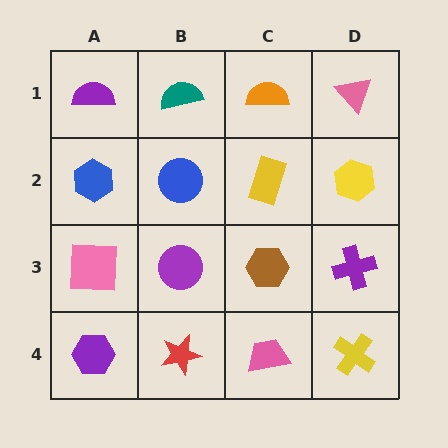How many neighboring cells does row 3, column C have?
4.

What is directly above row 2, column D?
A pink triangle.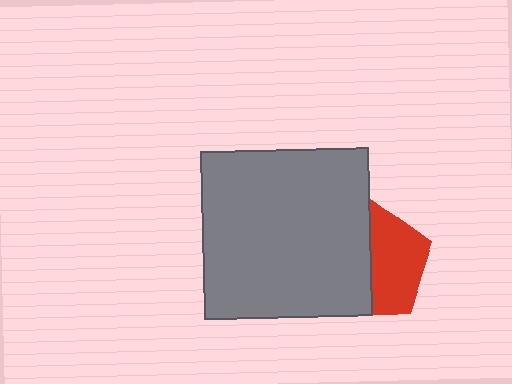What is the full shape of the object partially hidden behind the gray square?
The partially hidden object is a red pentagon.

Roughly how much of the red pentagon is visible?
About half of it is visible (roughly 50%).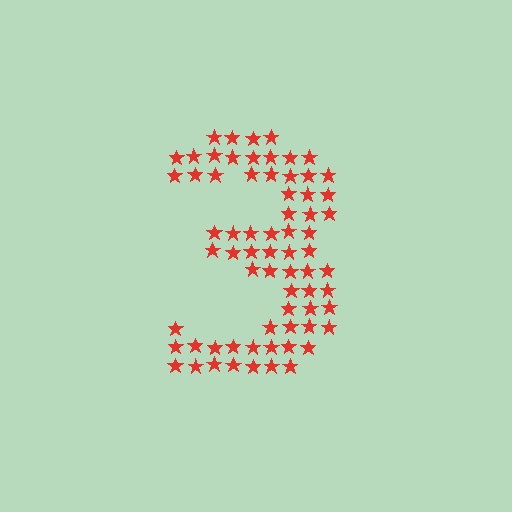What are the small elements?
The small elements are stars.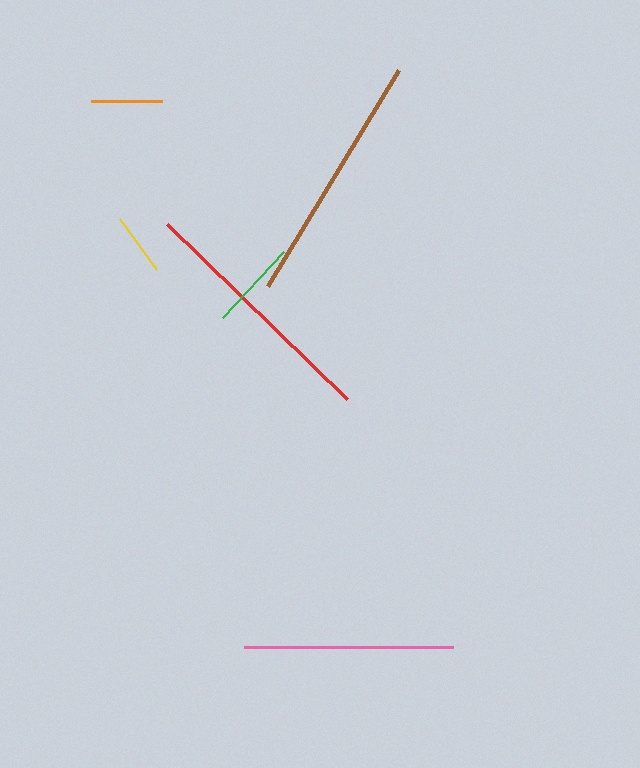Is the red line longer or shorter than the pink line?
The red line is longer than the pink line.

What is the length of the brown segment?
The brown segment is approximately 252 pixels long.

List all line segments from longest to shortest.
From longest to shortest: brown, red, pink, green, orange, yellow.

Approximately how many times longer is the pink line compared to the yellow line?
The pink line is approximately 3.3 times the length of the yellow line.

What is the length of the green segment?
The green segment is approximately 90 pixels long.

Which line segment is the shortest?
The yellow line is the shortest at approximately 63 pixels.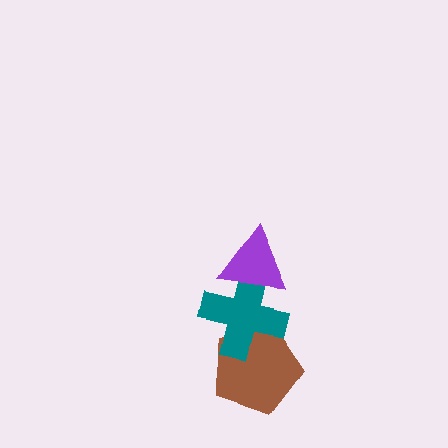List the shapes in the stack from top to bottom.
From top to bottom: the purple triangle, the teal cross, the brown pentagon.